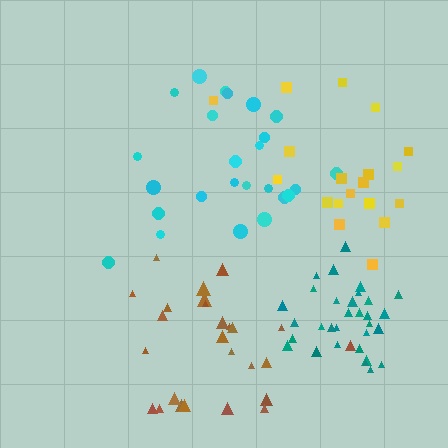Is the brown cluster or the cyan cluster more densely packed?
Brown.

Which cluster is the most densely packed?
Teal.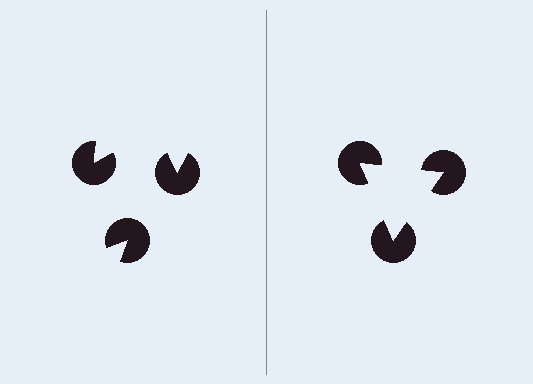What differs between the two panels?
The pac-man discs are positioned identically on both sides; only the wedge orientations differ. On the right they align to a triangle; on the left they are misaligned.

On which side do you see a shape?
An illusory triangle appears on the right side. On the left side the wedge cuts are rotated, so no coherent shape forms.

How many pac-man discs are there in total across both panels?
6 — 3 on each side.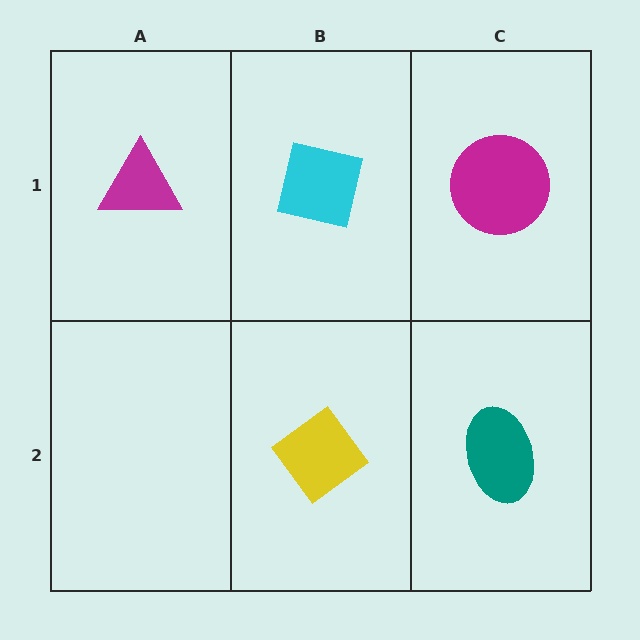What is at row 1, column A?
A magenta triangle.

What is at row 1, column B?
A cyan square.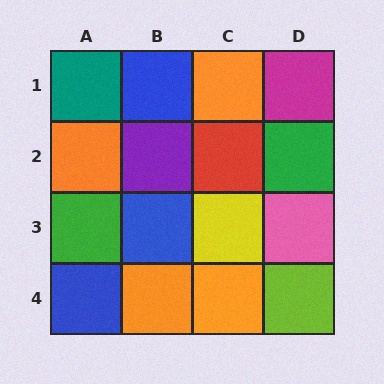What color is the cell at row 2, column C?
Red.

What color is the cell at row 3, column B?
Blue.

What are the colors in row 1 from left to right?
Teal, blue, orange, magenta.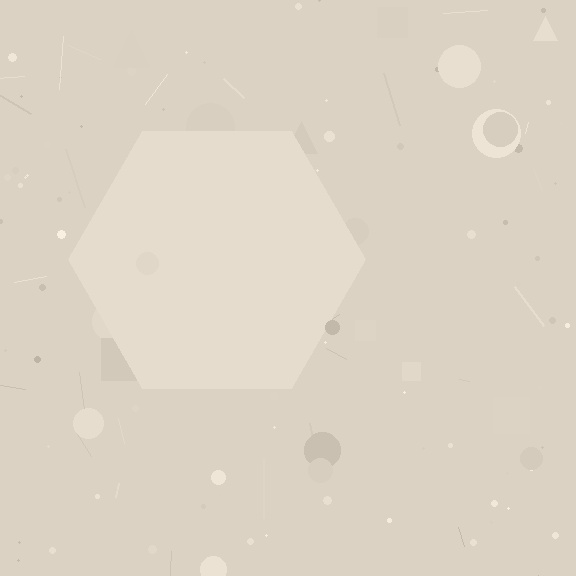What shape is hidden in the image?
A hexagon is hidden in the image.